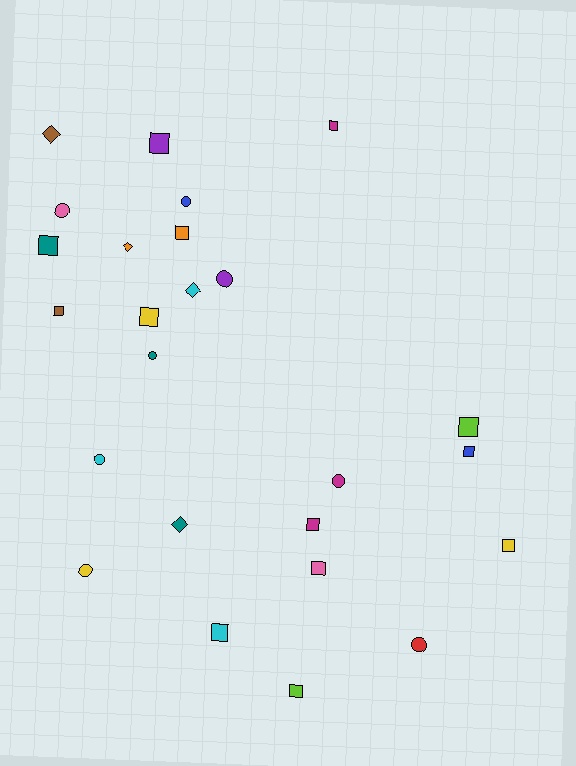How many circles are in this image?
There are 8 circles.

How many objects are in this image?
There are 25 objects.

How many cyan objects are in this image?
There are 3 cyan objects.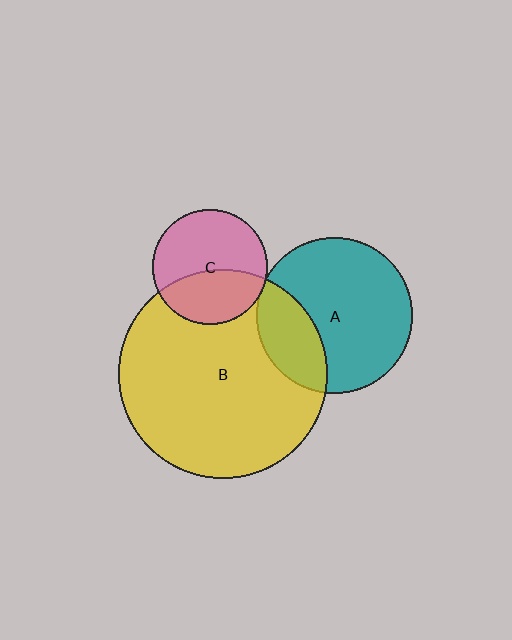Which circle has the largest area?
Circle B (yellow).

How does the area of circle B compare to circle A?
Approximately 1.8 times.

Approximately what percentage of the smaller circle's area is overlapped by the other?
Approximately 25%.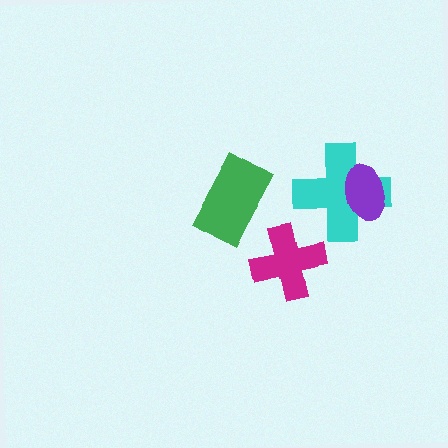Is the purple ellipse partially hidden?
No, no other shape covers it.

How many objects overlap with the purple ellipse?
1 object overlaps with the purple ellipse.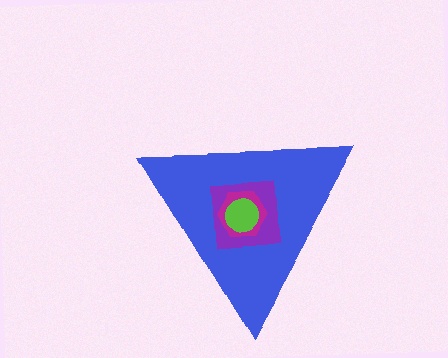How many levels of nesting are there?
4.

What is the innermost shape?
The lime circle.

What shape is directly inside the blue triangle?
The purple square.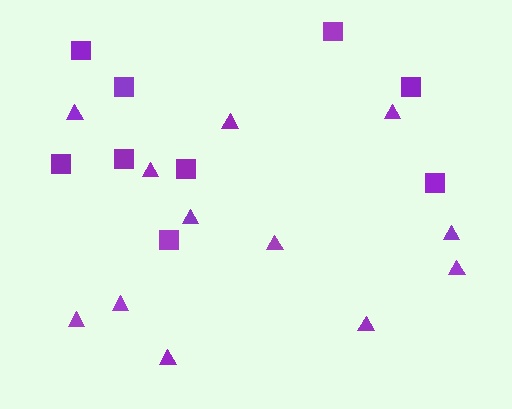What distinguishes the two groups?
There are 2 groups: one group of squares (9) and one group of triangles (12).